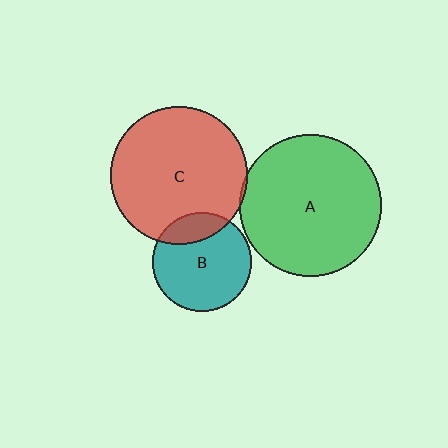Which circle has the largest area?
Circle A (green).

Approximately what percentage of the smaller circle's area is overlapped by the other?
Approximately 5%.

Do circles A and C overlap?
Yes.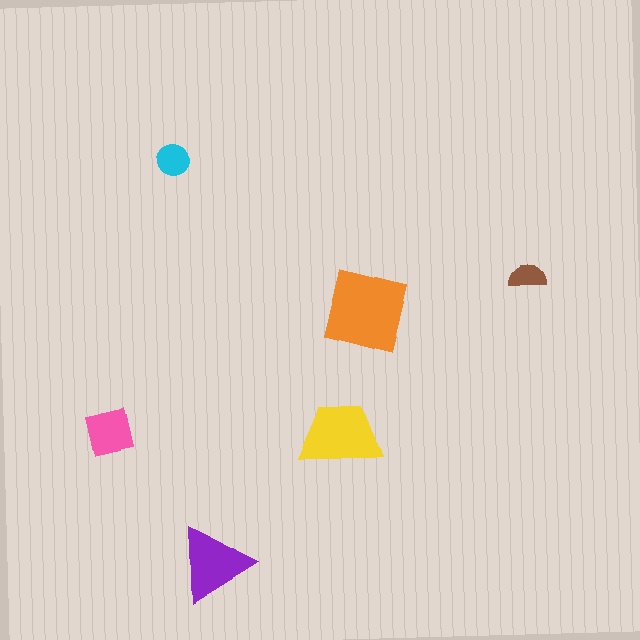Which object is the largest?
The orange square.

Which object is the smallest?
The brown semicircle.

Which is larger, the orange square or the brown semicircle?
The orange square.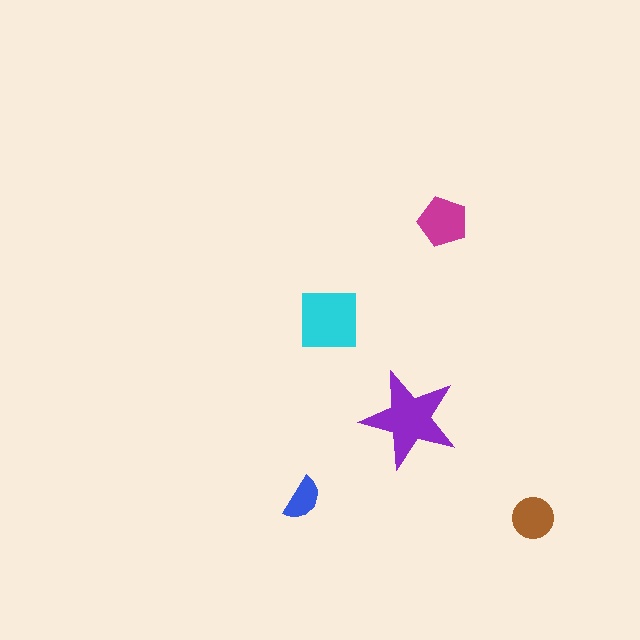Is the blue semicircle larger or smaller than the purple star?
Smaller.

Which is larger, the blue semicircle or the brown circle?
The brown circle.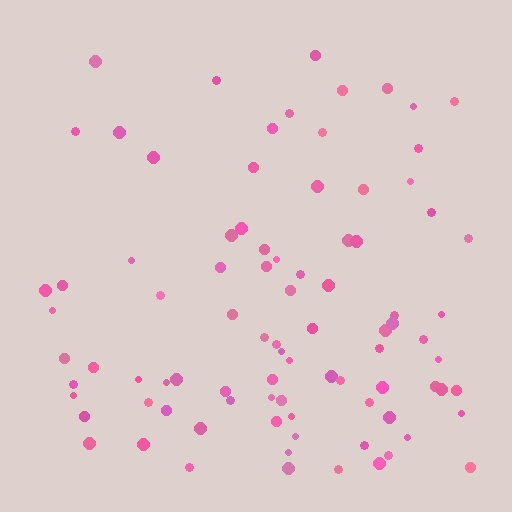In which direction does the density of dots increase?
From top to bottom, with the bottom side densest.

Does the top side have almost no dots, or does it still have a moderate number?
Still a moderate number, just noticeably fewer than the bottom.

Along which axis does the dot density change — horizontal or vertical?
Vertical.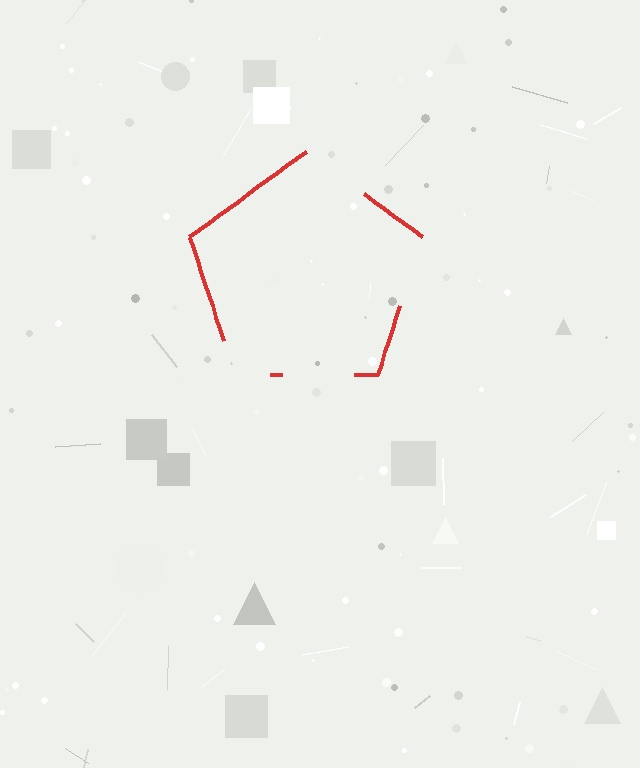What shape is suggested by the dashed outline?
The dashed outline suggests a pentagon.